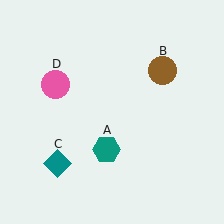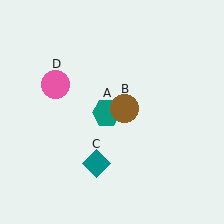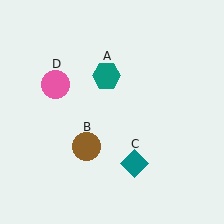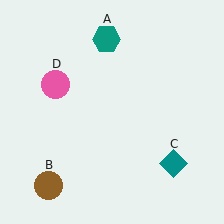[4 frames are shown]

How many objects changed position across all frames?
3 objects changed position: teal hexagon (object A), brown circle (object B), teal diamond (object C).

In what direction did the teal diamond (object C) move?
The teal diamond (object C) moved right.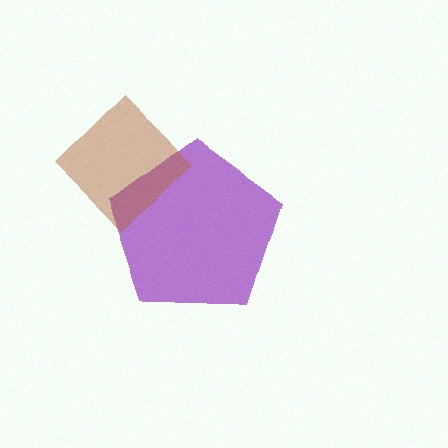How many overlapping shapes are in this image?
There are 2 overlapping shapes in the image.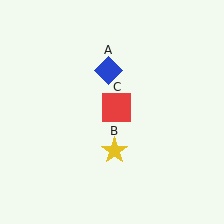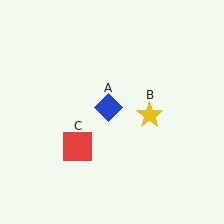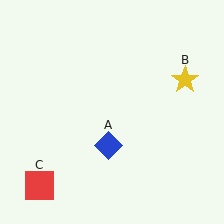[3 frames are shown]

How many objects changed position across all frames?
3 objects changed position: blue diamond (object A), yellow star (object B), red square (object C).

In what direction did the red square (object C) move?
The red square (object C) moved down and to the left.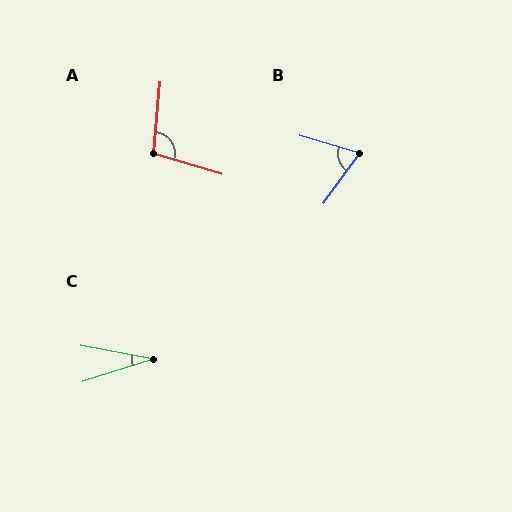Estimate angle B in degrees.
Approximately 70 degrees.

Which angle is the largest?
A, at approximately 101 degrees.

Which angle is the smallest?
C, at approximately 29 degrees.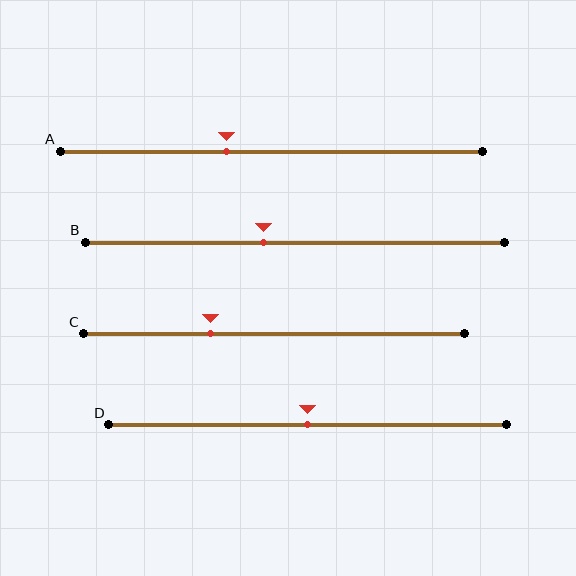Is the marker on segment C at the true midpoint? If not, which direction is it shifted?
No, the marker on segment C is shifted to the left by about 17% of the segment length.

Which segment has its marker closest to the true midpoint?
Segment D has its marker closest to the true midpoint.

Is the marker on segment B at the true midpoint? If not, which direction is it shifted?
No, the marker on segment B is shifted to the left by about 8% of the segment length.